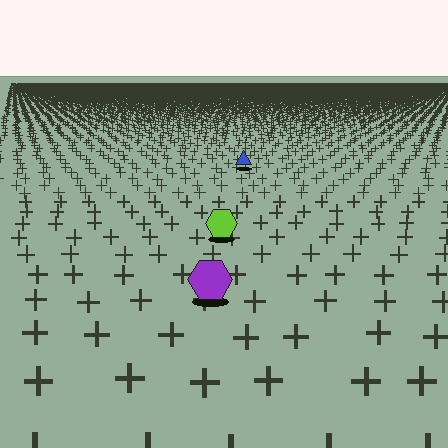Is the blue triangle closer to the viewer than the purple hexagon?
No. The purple hexagon is closer — you can tell from the texture gradient: the ground texture is coarser near it.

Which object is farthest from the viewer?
The blue triangle is farthest from the viewer. It appears smaller and the ground texture around it is denser.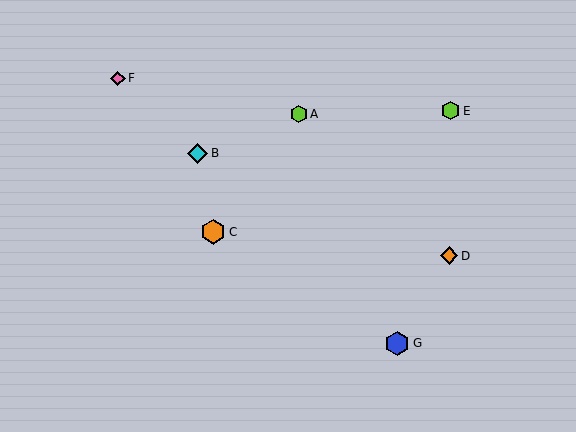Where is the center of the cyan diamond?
The center of the cyan diamond is at (198, 153).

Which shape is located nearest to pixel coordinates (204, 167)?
The cyan diamond (labeled B) at (198, 153) is nearest to that location.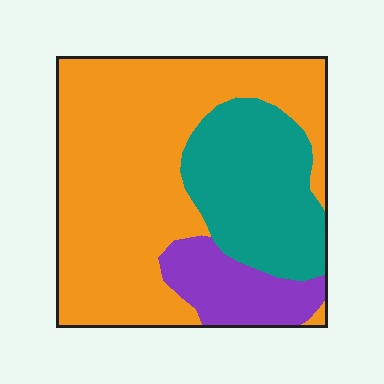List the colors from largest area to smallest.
From largest to smallest: orange, teal, purple.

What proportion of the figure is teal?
Teal covers roughly 25% of the figure.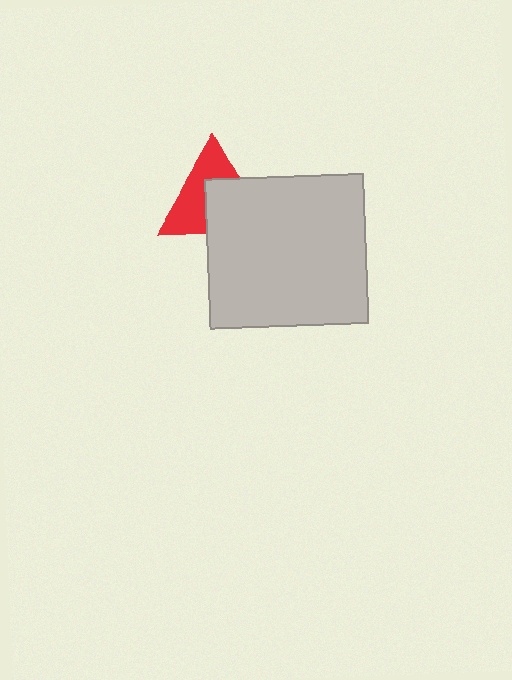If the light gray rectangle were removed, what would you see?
You would see the complete red triangle.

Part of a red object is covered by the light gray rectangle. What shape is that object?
It is a triangle.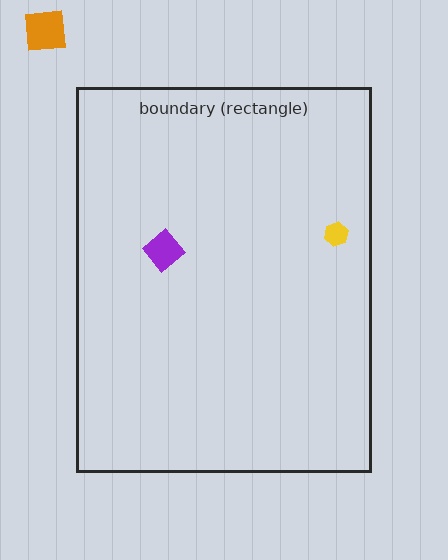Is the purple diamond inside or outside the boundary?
Inside.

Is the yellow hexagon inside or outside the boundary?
Inside.